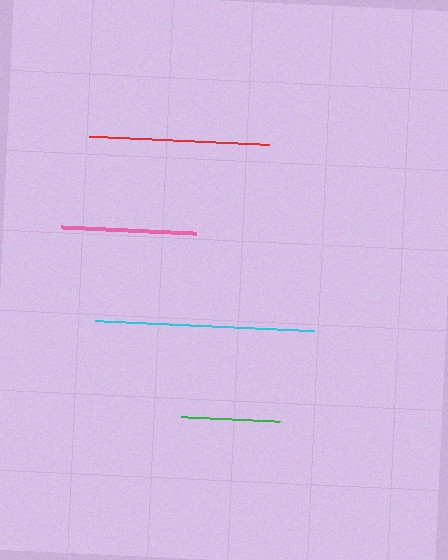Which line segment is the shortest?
The green line is the shortest at approximately 99 pixels.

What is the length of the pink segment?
The pink segment is approximately 135 pixels long.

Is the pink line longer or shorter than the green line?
The pink line is longer than the green line.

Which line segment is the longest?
The cyan line is the longest at approximately 219 pixels.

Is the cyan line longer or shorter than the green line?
The cyan line is longer than the green line.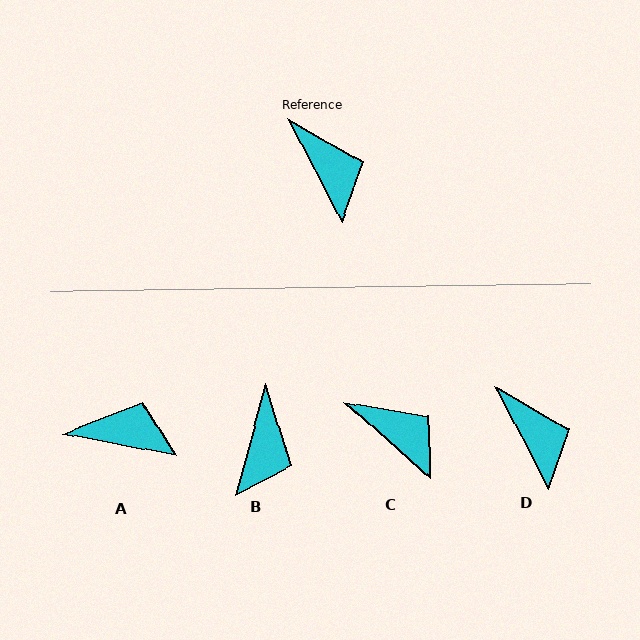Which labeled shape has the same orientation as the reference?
D.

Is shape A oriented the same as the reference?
No, it is off by about 51 degrees.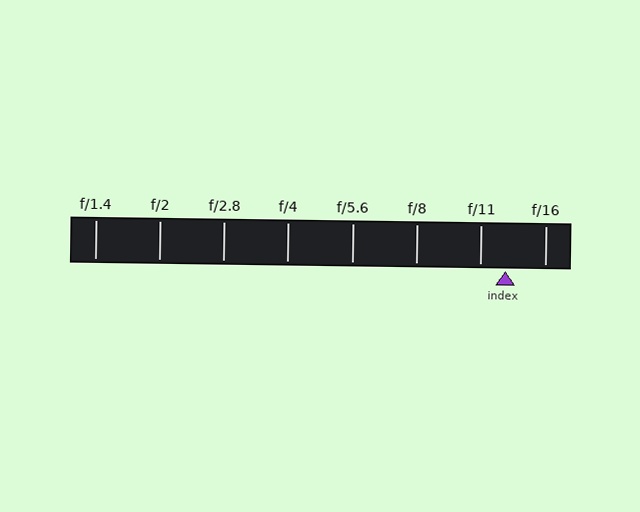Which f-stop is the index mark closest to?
The index mark is closest to f/11.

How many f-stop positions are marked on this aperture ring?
There are 8 f-stop positions marked.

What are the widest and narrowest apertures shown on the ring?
The widest aperture shown is f/1.4 and the narrowest is f/16.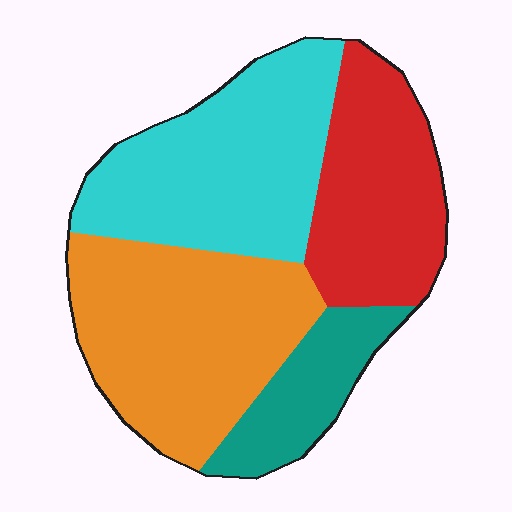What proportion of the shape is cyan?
Cyan covers 31% of the shape.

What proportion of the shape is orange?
Orange covers 33% of the shape.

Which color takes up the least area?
Teal, at roughly 15%.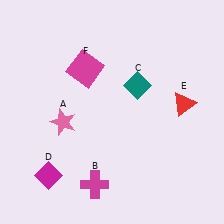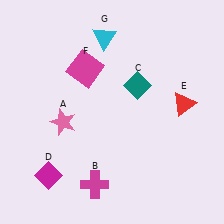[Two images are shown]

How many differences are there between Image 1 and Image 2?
There is 1 difference between the two images.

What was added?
A cyan triangle (G) was added in Image 2.